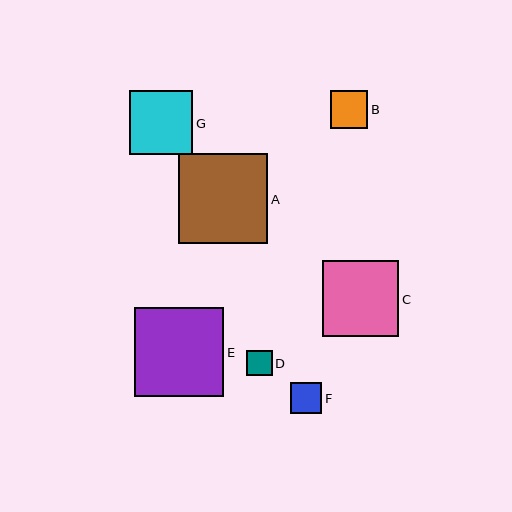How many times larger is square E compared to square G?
Square E is approximately 1.4 times the size of square G.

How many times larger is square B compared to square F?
Square B is approximately 1.2 times the size of square F.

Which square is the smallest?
Square D is the smallest with a size of approximately 26 pixels.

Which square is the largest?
Square A is the largest with a size of approximately 89 pixels.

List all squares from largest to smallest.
From largest to smallest: A, E, C, G, B, F, D.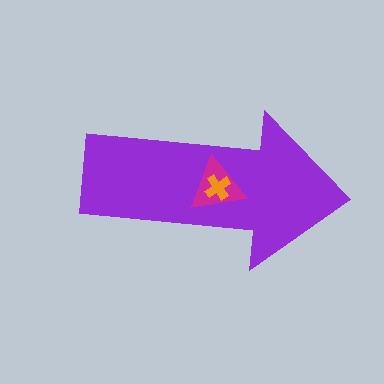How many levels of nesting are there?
3.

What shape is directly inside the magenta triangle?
The orange cross.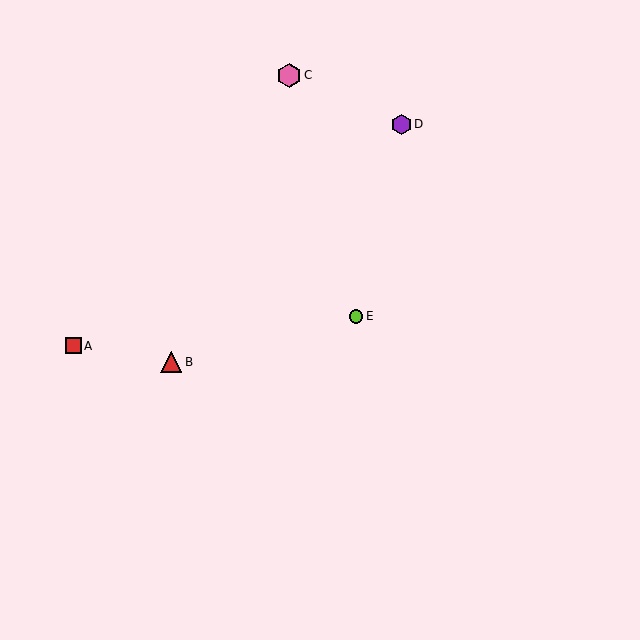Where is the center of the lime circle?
The center of the lime circle is at (356, 316).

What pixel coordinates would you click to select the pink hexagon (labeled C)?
Click at (289, 75) to select the pink hexagon C.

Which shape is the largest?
The pink hexagon (labeled C) is the largest.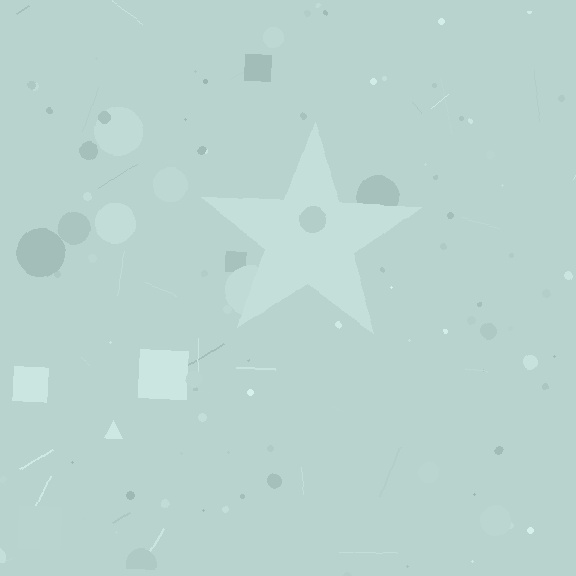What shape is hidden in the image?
A star is hidden in the image.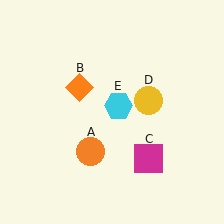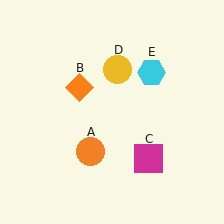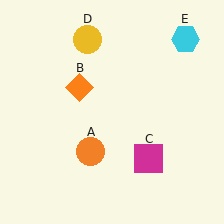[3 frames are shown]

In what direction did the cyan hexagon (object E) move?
The cyan hexagon (object E) moved up and to the right.